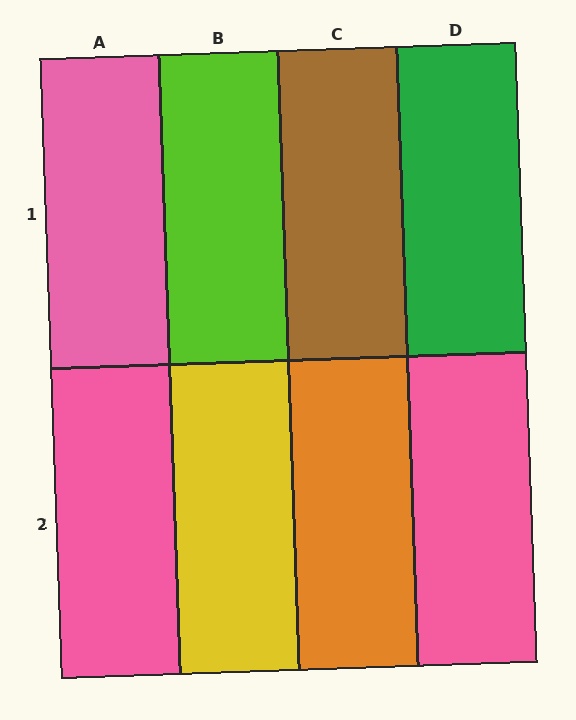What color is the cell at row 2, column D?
Pink.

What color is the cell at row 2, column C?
Orange.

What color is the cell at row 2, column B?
Yellow.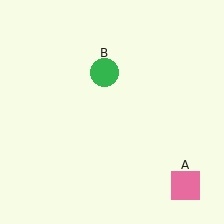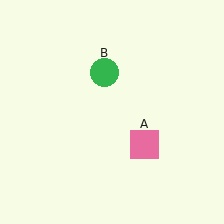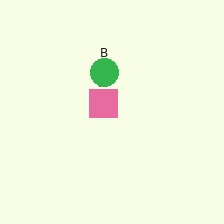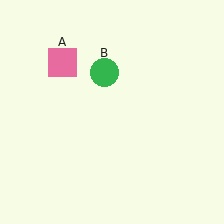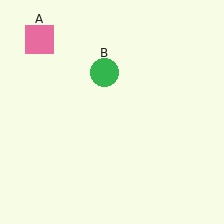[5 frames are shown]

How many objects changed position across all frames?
1 object changed position: pink square (object A).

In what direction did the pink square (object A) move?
The pink square (object A) moved up and to the left.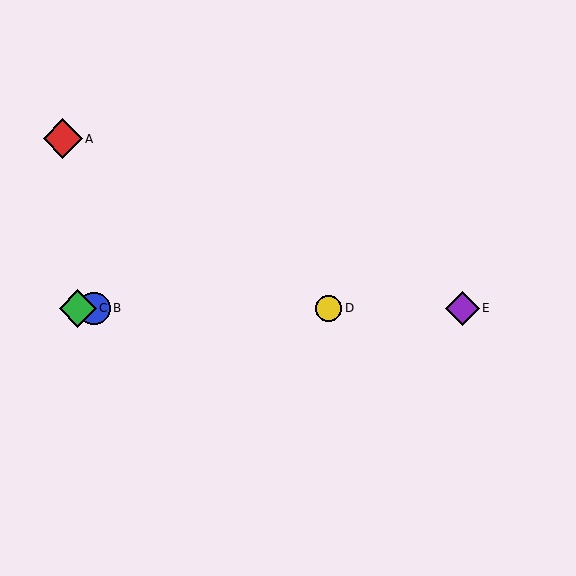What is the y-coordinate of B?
Object B is at y≈308.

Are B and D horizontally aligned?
Yes, both are at y≈308.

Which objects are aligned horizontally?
Objects B, C, D, E are aligned horizontally.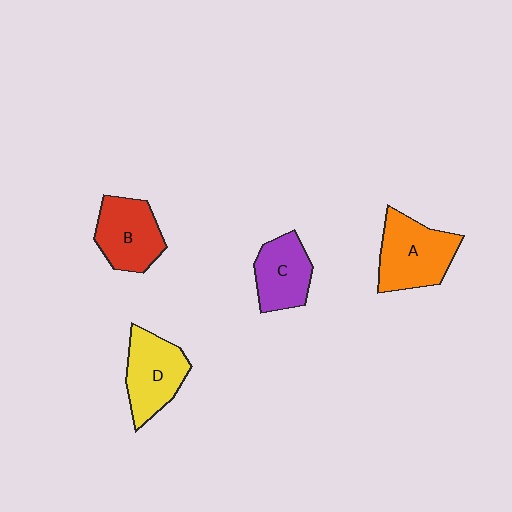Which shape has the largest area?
Shape A (orange).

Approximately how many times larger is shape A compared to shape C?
Approximately 1.3 times.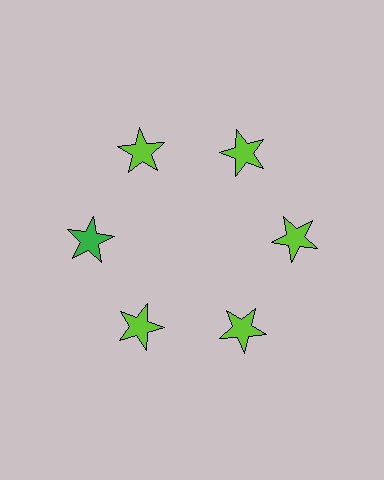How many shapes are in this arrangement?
There are 6 shapes arranged in a ring pattern.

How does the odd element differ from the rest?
It has a different color: green instead of lime.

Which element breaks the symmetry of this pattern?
The green star at roughly the 9 o'clock position breaks the symmetry. All other shapes are lime stars.